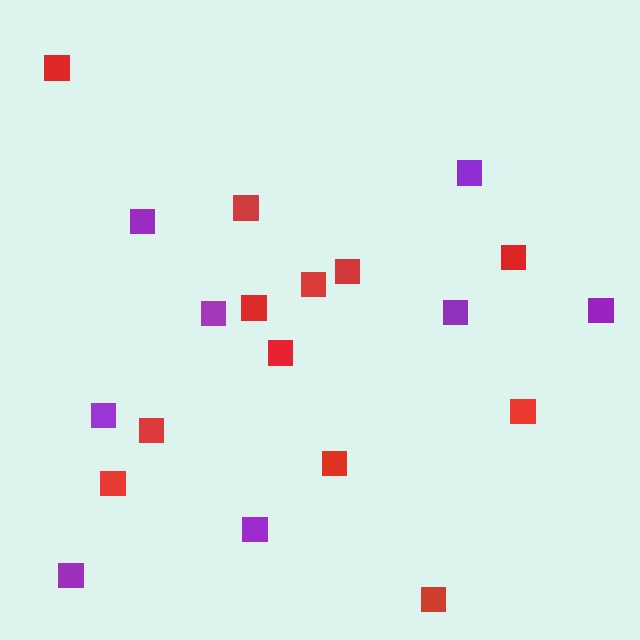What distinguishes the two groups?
There are 2 groups: one group of red squares (12) and one group of purple squares (8).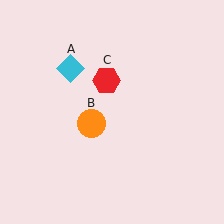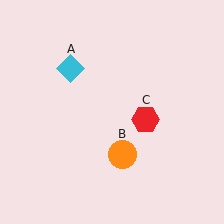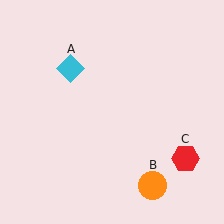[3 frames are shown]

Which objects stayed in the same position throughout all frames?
Cyan diamond (object A) remained stationary.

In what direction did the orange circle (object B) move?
The orange circle (object B) moved down and to the right.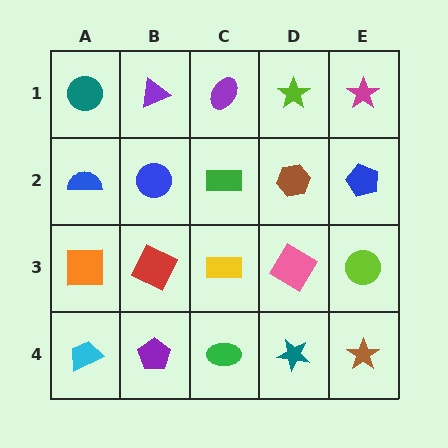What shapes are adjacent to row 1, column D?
A brown hexagon (row 2, column D), a purple ellipse (row 1, column C), a magenta star (row 1, column E).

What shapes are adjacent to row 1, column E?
A blue pentagon (row 2, column E), a lime star (row 1, column D).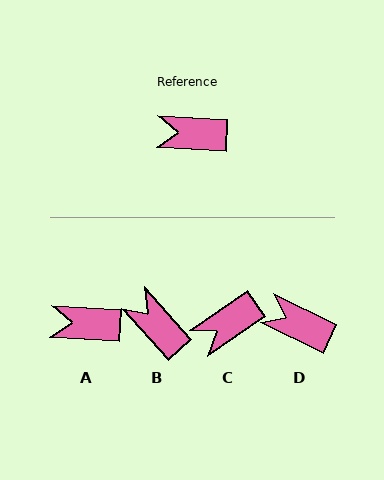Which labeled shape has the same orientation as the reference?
A.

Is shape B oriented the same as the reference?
No, it is off by about 45 degrees.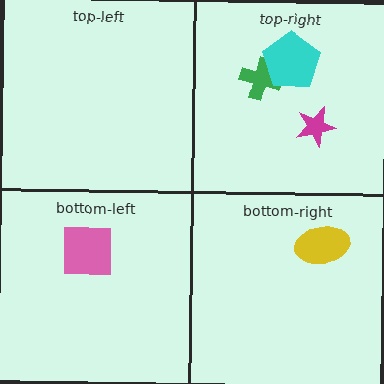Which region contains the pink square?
The bottom-left region.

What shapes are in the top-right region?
The magenta star, the green cross, the cyan pentagon.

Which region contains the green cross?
The top-right region.